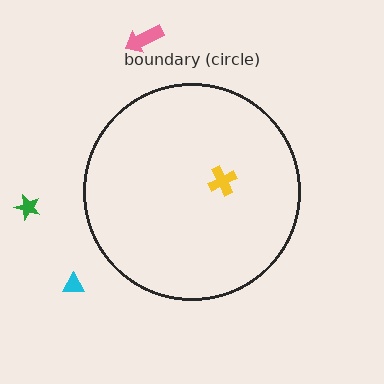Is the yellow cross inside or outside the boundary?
Inside.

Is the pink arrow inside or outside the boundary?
Outside.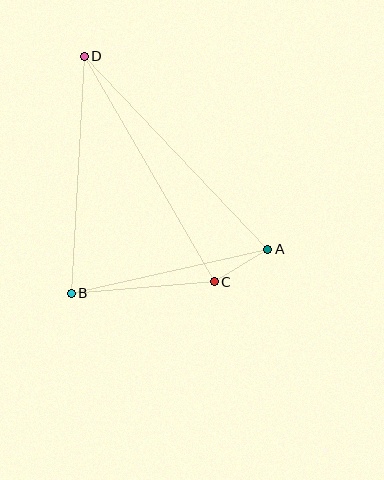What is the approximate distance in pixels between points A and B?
The distance between A and B is approximately 201 pixels.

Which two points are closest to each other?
Points A and C are closest to each other.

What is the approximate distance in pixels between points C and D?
The distance between C and D is approximately 260 pixels.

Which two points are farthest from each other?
Points A and D are farthest from each other.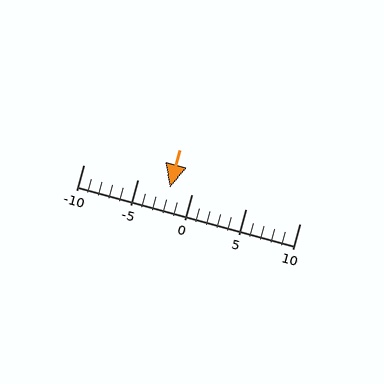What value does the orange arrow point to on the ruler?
The orange arrow points to approximately -2.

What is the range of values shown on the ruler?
The ruler shows values from -10 to 10.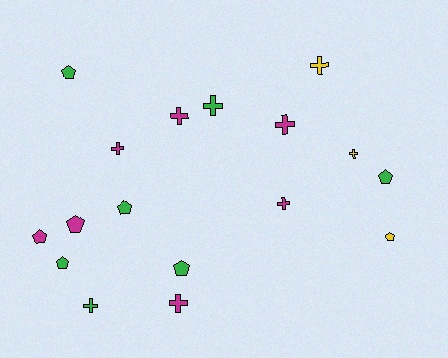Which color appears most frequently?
Magenta, with 7 objects.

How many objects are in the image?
There are 17 objects.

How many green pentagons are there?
There are 5 green pentagons.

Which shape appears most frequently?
Cross, with 9 objects.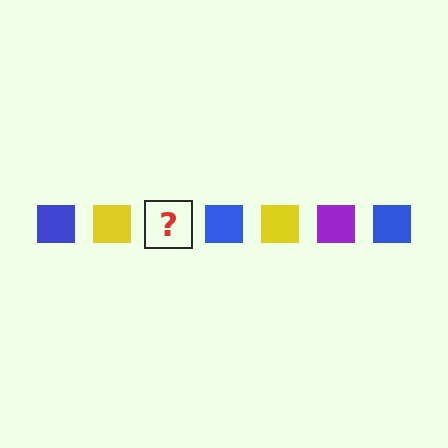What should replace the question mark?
The question mark should be replaced with a purple square.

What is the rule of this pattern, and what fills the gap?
The rule is that the pattern cycles through blue, yellow, purple squares. The gap should be filled with a purple square.